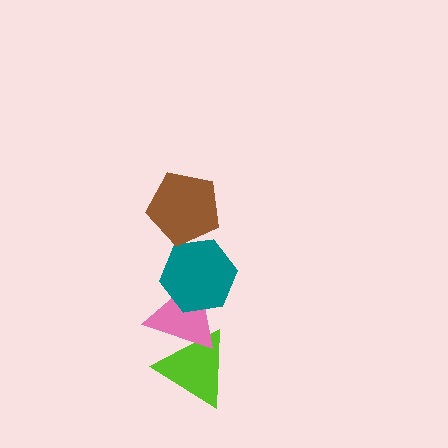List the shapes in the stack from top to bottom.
From top to bottom: the brown pentagon, the teal hexagon, the pink triangle, the lime triangle.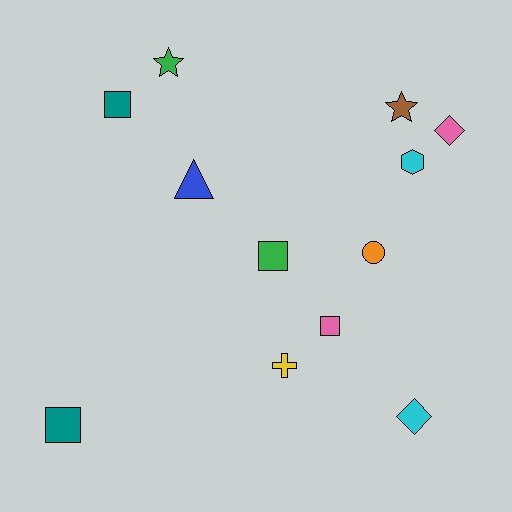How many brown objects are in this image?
There is 1 brown object.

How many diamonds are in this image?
There are 2 diamonds.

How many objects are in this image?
There are 12 objects.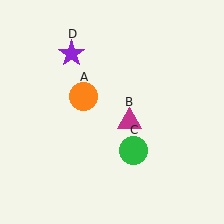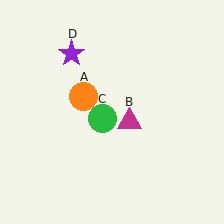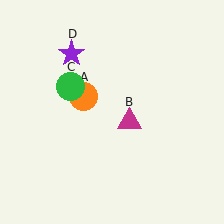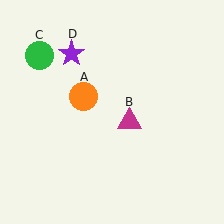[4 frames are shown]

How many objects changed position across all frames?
1 object changed position: green circle (object C).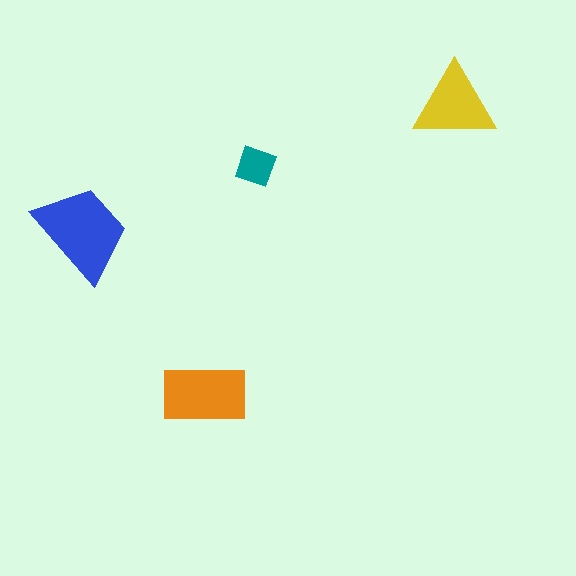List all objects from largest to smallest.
The blue trapezoid, the orange rectangle, the yellow triangle, the teal diamond.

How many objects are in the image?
There are 4 objects in the image.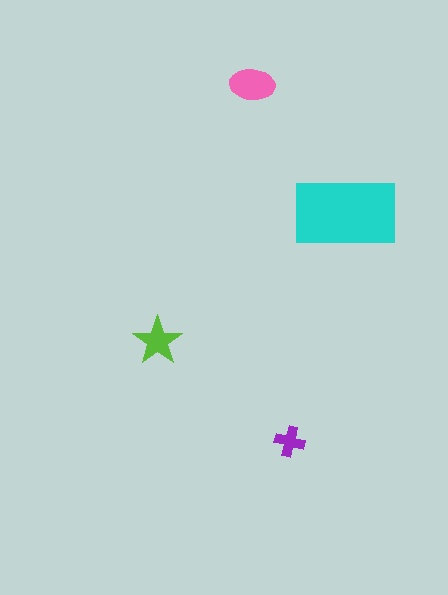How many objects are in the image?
There are 4 objects in the image.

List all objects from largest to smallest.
The cyan rectangle, the pink ellipse, the lime star, the purple cross.